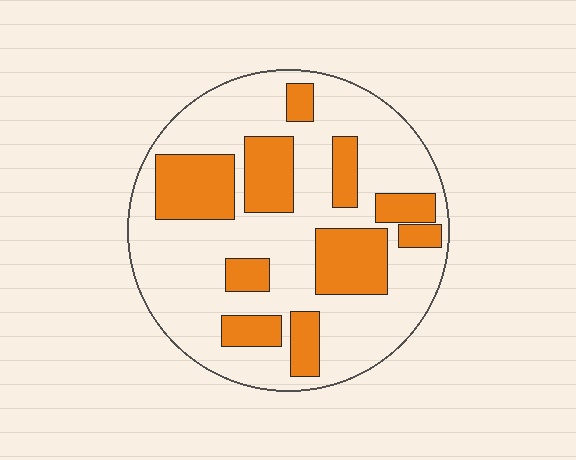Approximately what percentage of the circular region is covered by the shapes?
Approximately 30%.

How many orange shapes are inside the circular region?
10.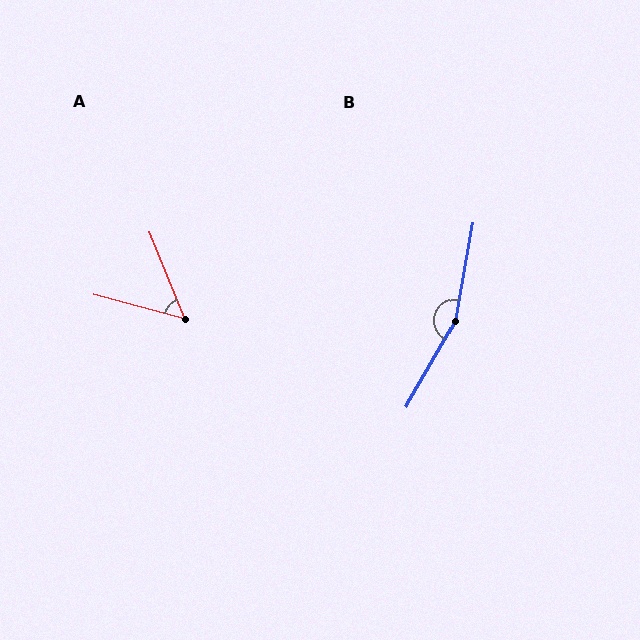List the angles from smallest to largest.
A (52°), B (160°).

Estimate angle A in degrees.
Approximately 52 degrees.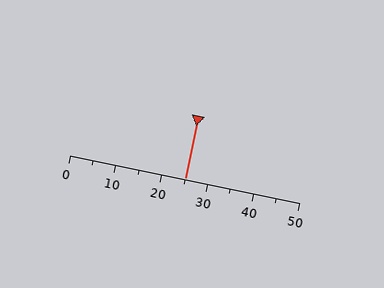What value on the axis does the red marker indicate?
The marker indicates approximately 25.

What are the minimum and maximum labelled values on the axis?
The axis runs from 0 to 50.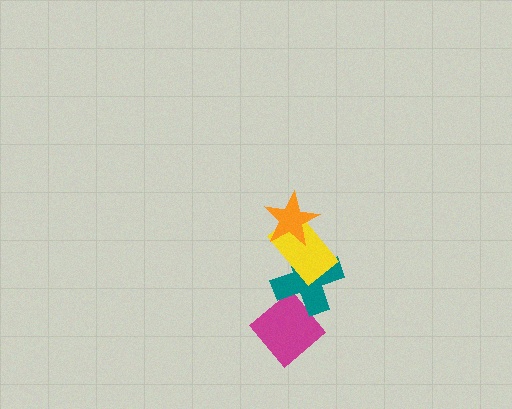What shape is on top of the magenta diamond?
The teal cross is on top of the magenta diamond.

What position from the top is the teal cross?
The teal cross is 3rd from the top.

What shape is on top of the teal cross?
The yellow rectangle is on top of the teal cross.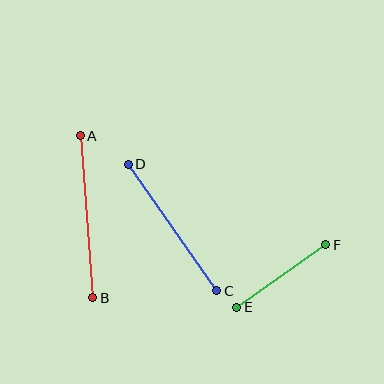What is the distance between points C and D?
The distance is approximately 154 pixels.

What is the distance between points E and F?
The distance is approximately 109 pixels.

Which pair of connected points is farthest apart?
Points A and B are farthest apart.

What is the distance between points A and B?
The distance is approximately 162 pixels.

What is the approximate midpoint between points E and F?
The midpoint is at approximately (281, 276) pixels.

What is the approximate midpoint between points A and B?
The midpoint is at approximately (86, 217) pixels.